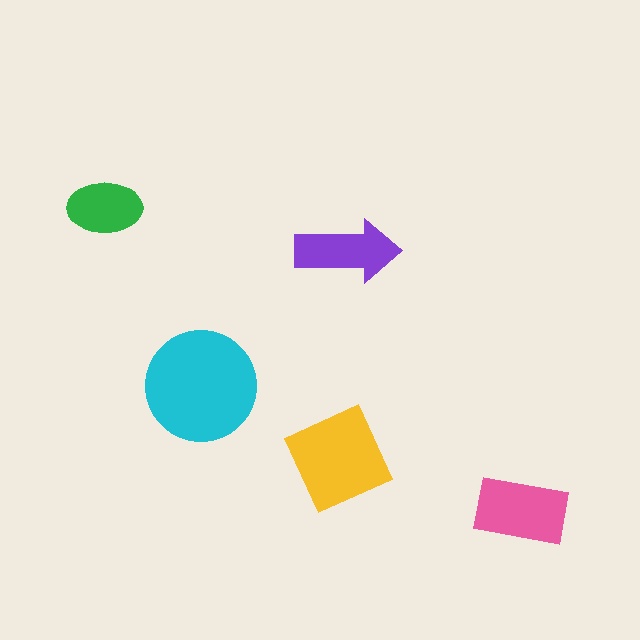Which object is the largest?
The cyan circle.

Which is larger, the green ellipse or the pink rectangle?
The pink rectangle.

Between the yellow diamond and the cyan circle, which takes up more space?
The cyan circle.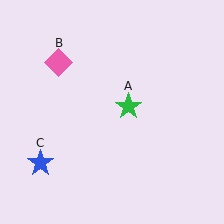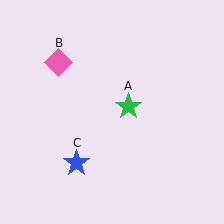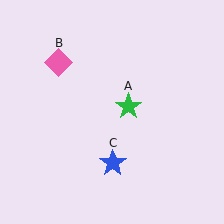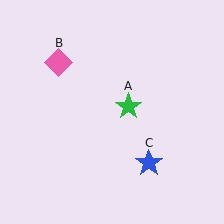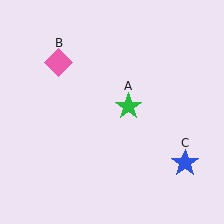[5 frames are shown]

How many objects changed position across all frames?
1 object changed position: blue star (object C).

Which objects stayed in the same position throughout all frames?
Green star (object A) and pink diamond (object B) remained stationary.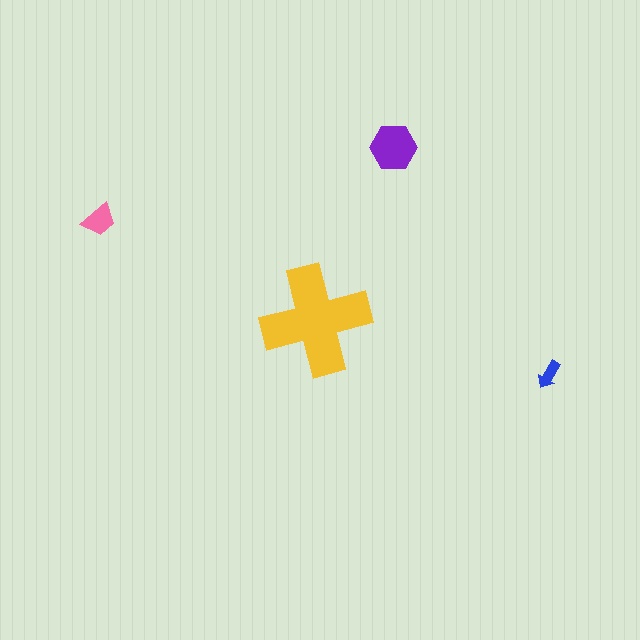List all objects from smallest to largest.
The blue arrow, the pink trapezoid, the purple hexagon, the yellow cross.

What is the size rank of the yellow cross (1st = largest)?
1st.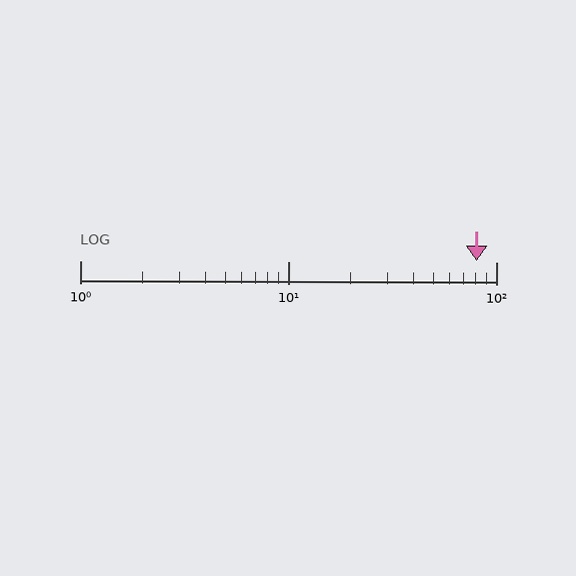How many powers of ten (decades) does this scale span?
The scale spans 2 decades, from 1 to 100.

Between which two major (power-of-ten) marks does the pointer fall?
The pointer is between 10 and 100.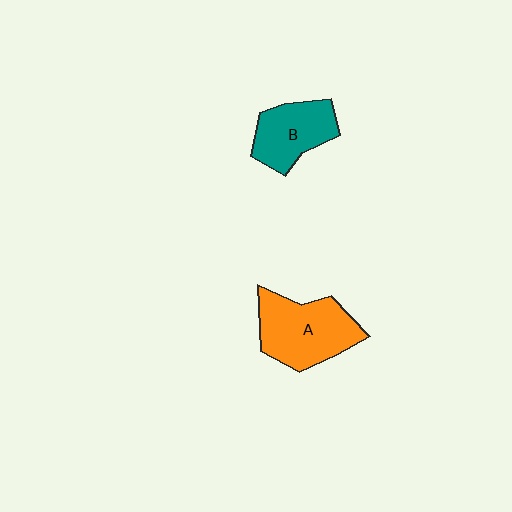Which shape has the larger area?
Shape A (orange).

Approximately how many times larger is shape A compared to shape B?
Approximately 1.4 times.